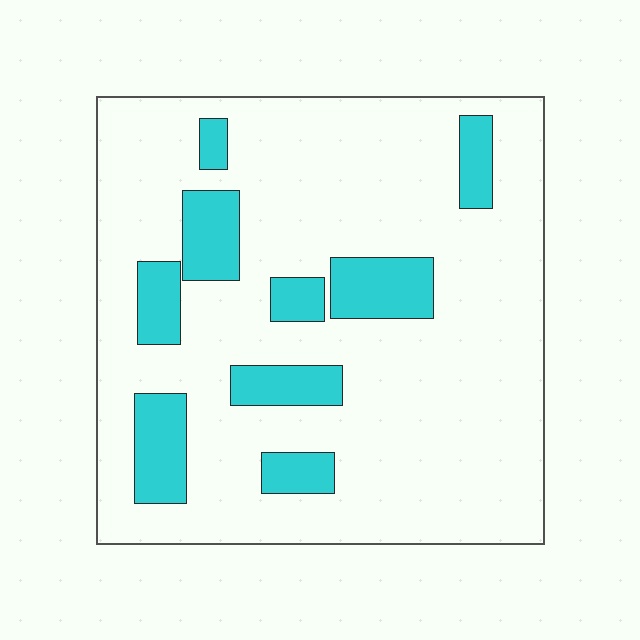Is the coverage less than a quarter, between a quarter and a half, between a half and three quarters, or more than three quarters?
Less than a quarter.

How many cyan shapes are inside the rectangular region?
9.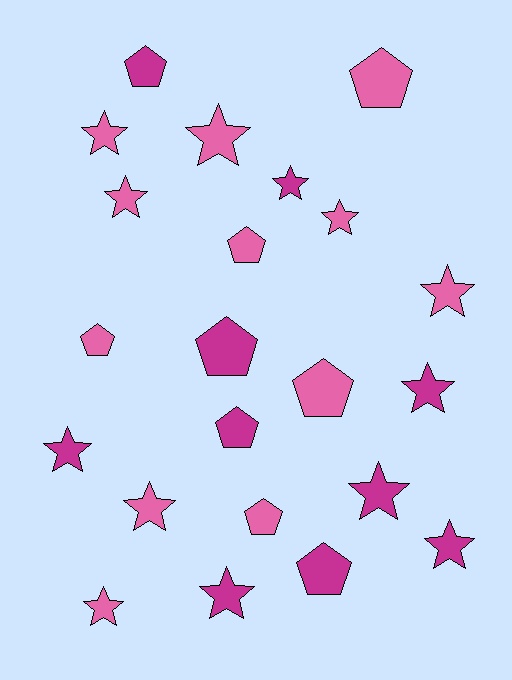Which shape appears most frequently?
Star, with 13 objects.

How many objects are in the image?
There are 22 objects.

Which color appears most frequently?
Pink, with 12 objects.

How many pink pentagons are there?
There are 5 pink pentagons.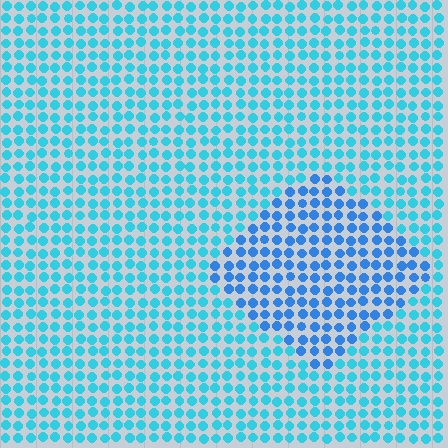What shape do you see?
I see a diamond.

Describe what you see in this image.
The image is filled with small cyan elements in a uniform arrangement. A diamond-shaped region is visible where the elements are tinted to a slightly different hue, forming a subtle color boundary.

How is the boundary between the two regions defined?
The boundary is defined purely by a slight shift in hue (about 26 degrees). Spacing, size, and orientation are identical on both sides.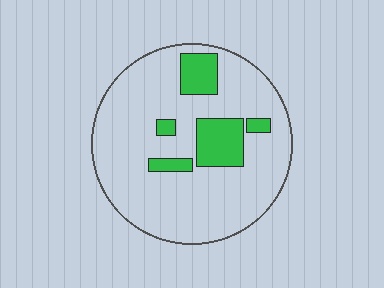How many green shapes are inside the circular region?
5.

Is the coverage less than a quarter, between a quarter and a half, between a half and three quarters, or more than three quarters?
Less than a quarter.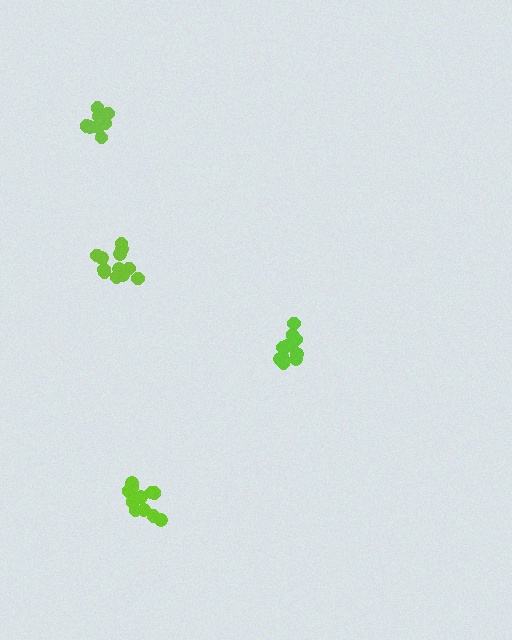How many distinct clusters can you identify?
There are 4 distinct clusters.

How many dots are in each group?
Group 1: 13 dots, Group 2: 10 dots, Group 3: 12 dots, Group 4: 13 dots (48 total).